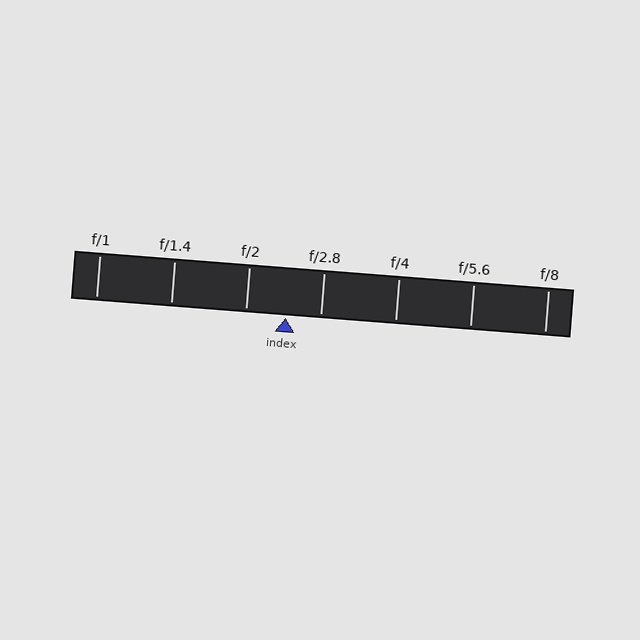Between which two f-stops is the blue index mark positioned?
The index mark is between f/2 and f/2.8.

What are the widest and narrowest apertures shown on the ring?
The widest aperture shown is f/1 and the narrowest is f/8.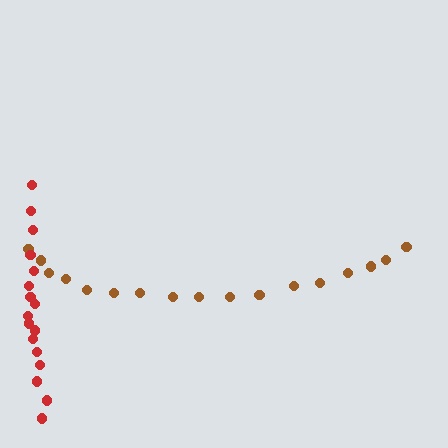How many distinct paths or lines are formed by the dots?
There are 2 distinct paths.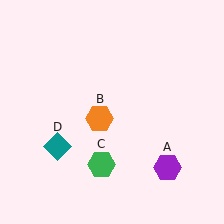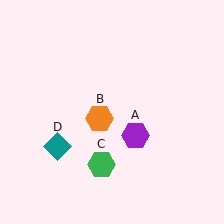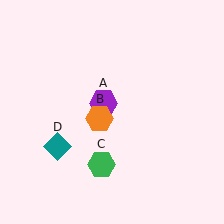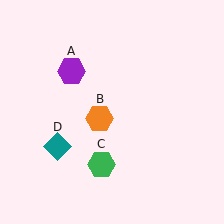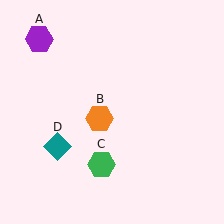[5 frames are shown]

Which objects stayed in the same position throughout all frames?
Orange hexagon (object B) and green hexagon (object C) and teal diamond (object D) remained stationary.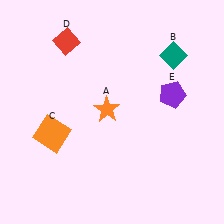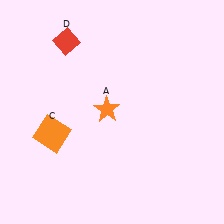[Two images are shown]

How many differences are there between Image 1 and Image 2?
There are 2 differences between the two images.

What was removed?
The teal diamond (B), the purple pentagon (E) were removed in Image 2.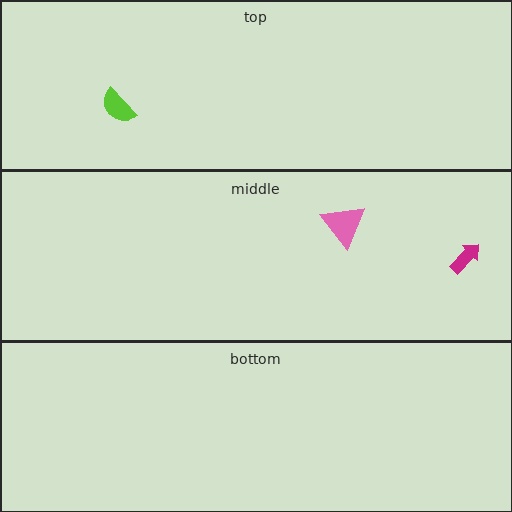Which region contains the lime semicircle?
The top region.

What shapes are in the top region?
The lime semicircle.